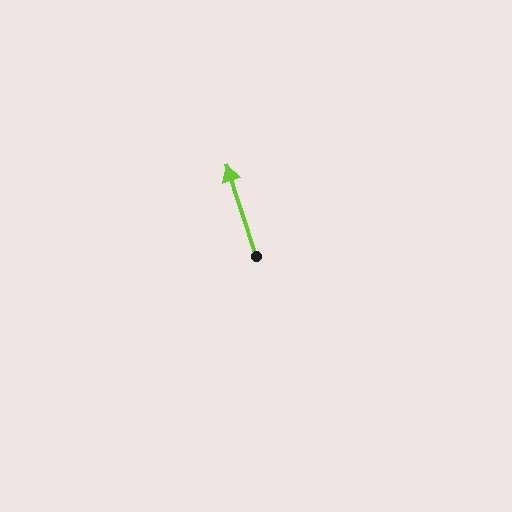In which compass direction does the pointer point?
North.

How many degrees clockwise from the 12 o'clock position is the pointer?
Approximately 342 degrees.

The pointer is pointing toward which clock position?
Roughly 11 o'clock.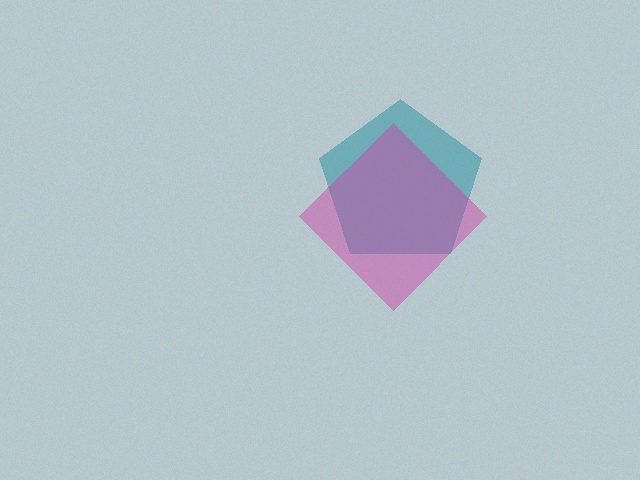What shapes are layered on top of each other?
The layered shapes are: a teal pentagon, a magenta diamond.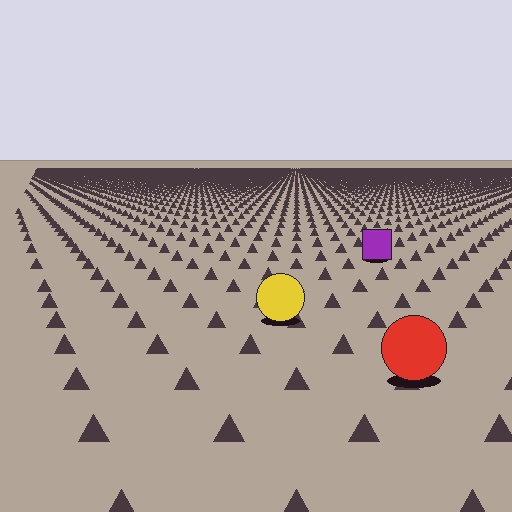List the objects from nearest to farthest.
From nearest to farthest: the red circle, the yellow circle, the purple square.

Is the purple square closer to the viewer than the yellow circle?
No. The yellow circle is closer — you can tell from the texture gradient: the ground texture is coarser near it.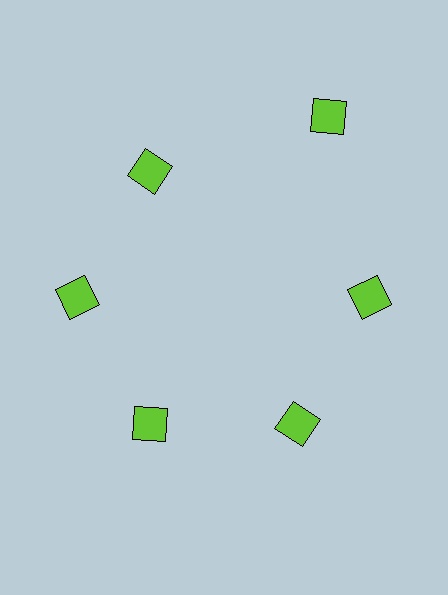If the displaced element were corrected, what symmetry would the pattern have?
It would have 6-fold rotational symmetry — the pattern would map onto itself every 60 degrees.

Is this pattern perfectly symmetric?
No. The 6 lime diamonds are arranged in a ring, but one element near the 1 o'clock position is pushed outward from the center, breaking the 6-fold rotational symmetry.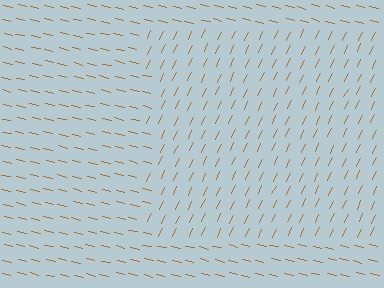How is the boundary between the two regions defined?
The boundary is defined purely by a change in line orientation (approximately 78 degrees difference). All lines are the same color and thickness.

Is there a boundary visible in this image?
Yes, there is a texture boundary formed by a change in line orientation.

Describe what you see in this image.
The image is filled with small brown line segments. A rectangle region in the image has lines oriented differently from the surrounding lines, creating a visible texture boundary.